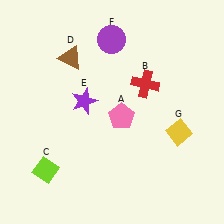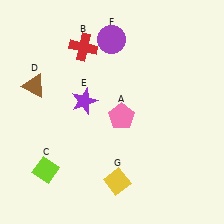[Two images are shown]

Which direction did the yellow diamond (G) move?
The yellow diamond (G) moved left.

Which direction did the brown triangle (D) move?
The brown triangle (D) moved left.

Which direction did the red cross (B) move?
The red cross (B) moved left.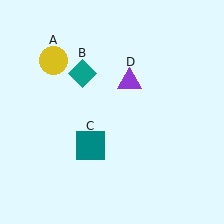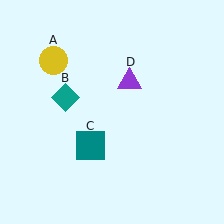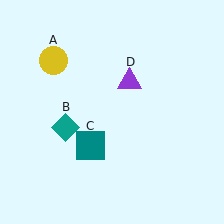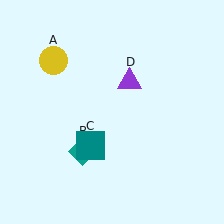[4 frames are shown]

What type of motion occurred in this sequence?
The teal diamond (object B) rotated counterclockwise around the center of the scene.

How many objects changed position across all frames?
1 object changed position: teal diamond (object B).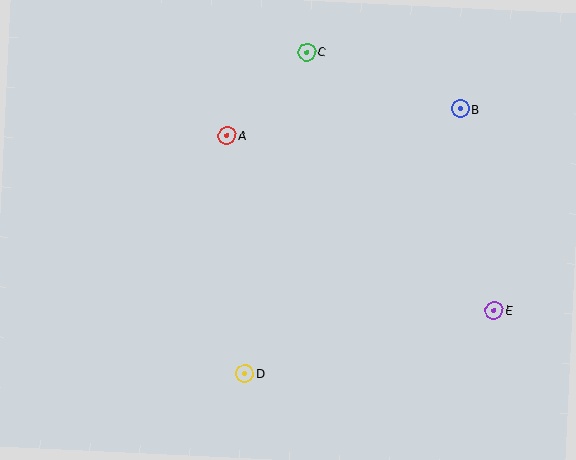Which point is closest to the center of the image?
Point A at (227, 135) is closest to the center.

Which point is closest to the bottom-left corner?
Point D is closest to the bottom-left corner.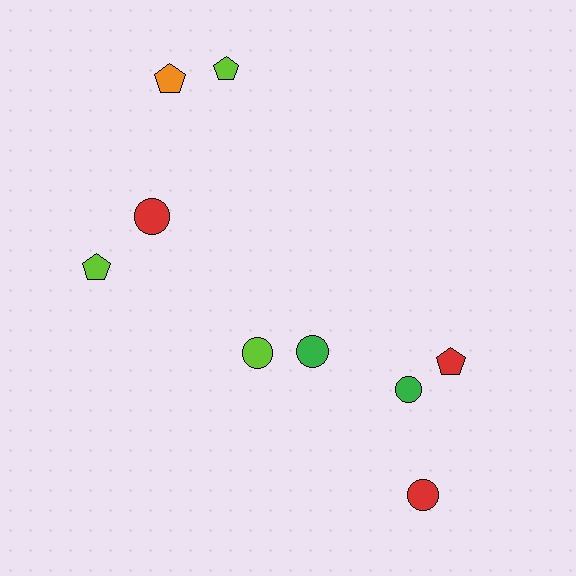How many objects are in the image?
There are 9 objects.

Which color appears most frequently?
Red, with 3 objects.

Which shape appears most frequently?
Circle, with 5 objects.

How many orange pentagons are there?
There is 1 orange pentagon.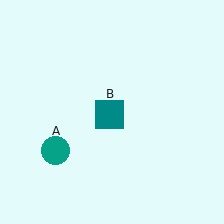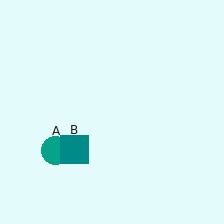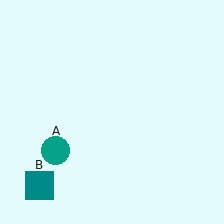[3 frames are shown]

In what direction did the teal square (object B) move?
The teal square (object B) moved down and to the left.